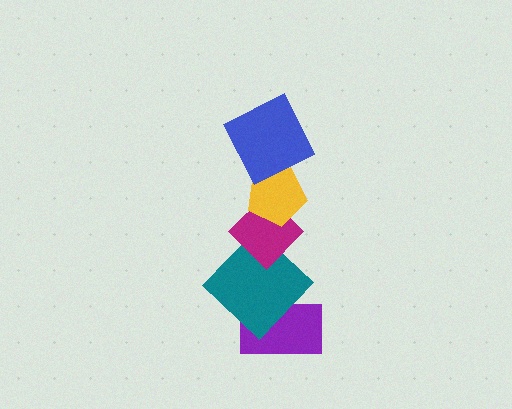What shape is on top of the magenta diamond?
The yellow pentagon is on top of the magenta diamond.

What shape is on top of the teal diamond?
The magenta diamond is on top of the teal diamond.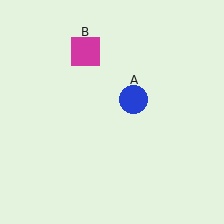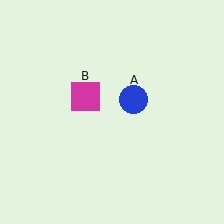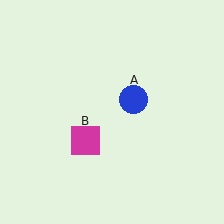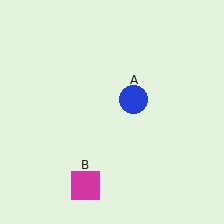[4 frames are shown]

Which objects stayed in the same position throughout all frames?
Blue circle (object A) remained stationary.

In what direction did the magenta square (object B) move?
The magenta square (object B) moved down.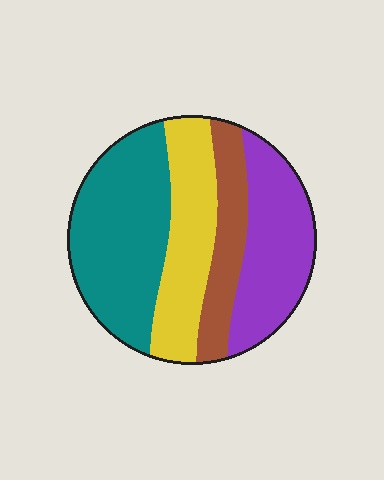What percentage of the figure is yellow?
Yellow covers about 25% of the figure.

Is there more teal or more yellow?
Teal.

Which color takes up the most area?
Teal, at roughly 35%.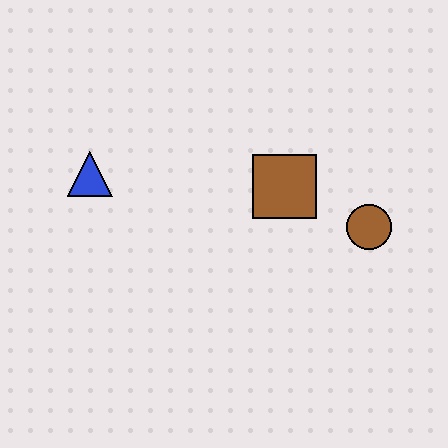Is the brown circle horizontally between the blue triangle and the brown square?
No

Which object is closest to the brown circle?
The brown square is closest to the brown circle.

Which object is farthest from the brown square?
The blue triangle is farthest from the brown square.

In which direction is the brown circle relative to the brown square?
The brown circle is to the right of the brown square.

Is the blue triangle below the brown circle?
No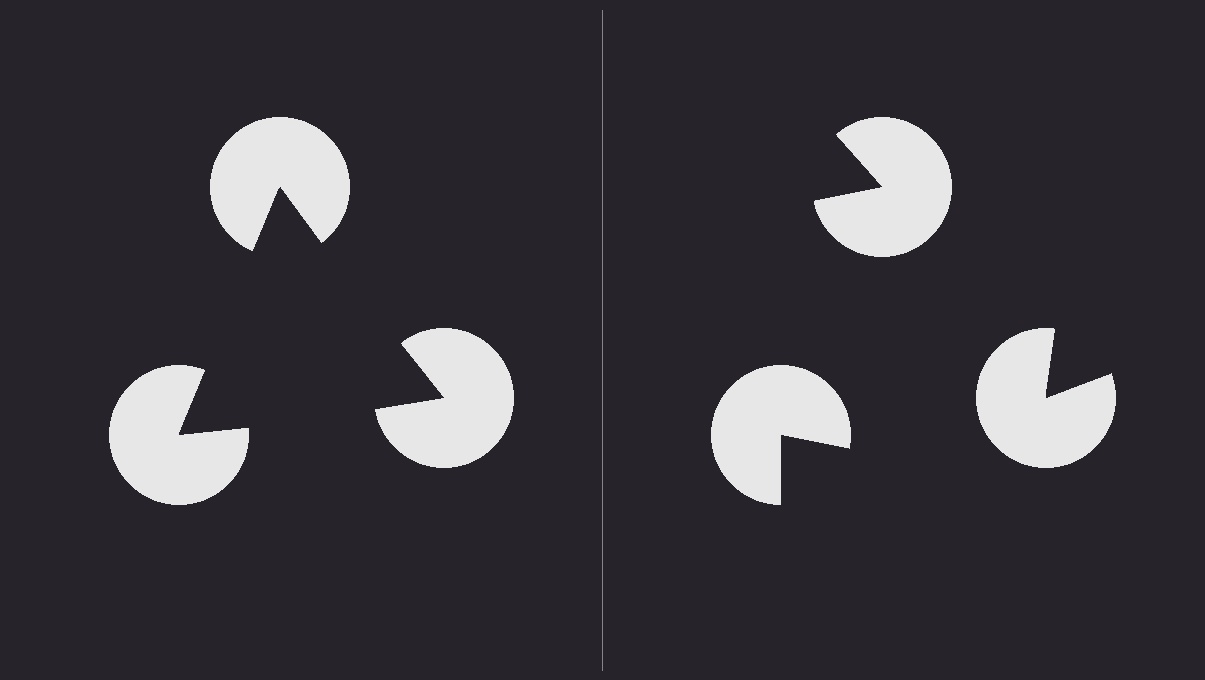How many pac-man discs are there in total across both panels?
6 — 3 on each side.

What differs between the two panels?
The pac-man discs are positioned identically on both sides; only the wedge orientations differ. On the left they align to a triangle; on the right they are misaligned.